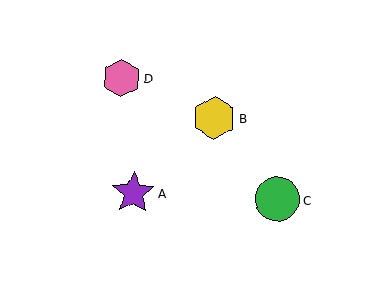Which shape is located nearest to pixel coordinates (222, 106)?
The yellow hexagon (labeled B) at (214, 118) is nearest to that location.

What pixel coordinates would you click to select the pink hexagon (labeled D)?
Click at (121, 78) to select the pink hexagon D.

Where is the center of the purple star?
The center of the purple star is at (133, 193).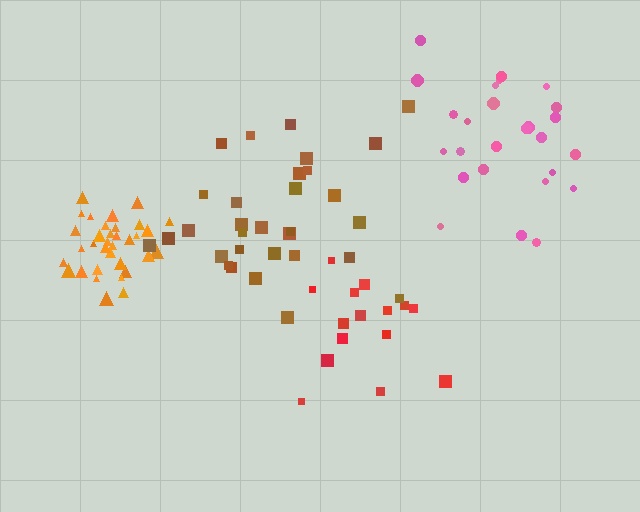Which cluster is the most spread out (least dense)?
Brown.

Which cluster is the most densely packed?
Orange.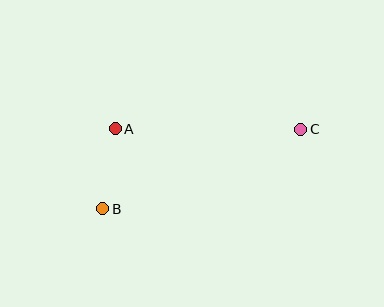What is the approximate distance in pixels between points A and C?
The distance between A and C is approximately 186 pixels.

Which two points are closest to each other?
Points A and B are closest to each other.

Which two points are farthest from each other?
Points B and C are farthest from each other.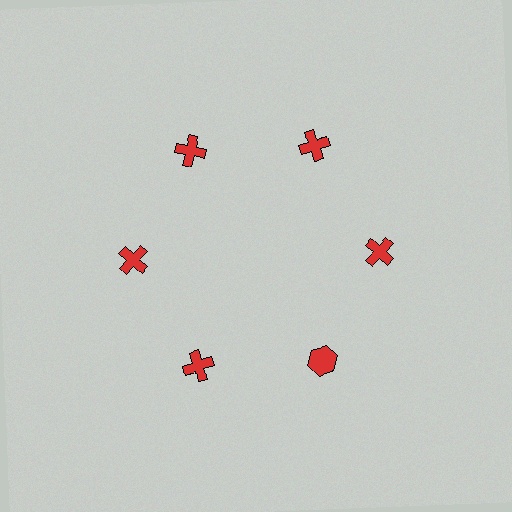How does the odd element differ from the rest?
It has a different shape: hexagon instead of cross.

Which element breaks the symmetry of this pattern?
The red hexagon at roughly the 5 o'clock position breaks the symmetry. All other shapes are red crosses.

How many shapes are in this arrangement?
There are 6 shapes arranged in a ring pattern.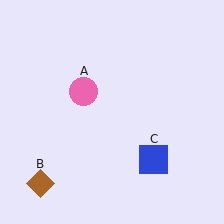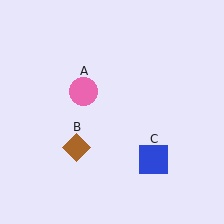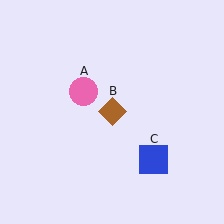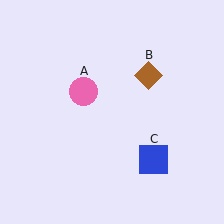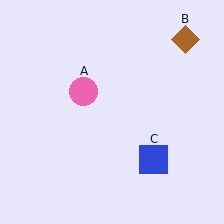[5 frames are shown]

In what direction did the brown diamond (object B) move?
The brown diamond (object B) moved up and to the right.